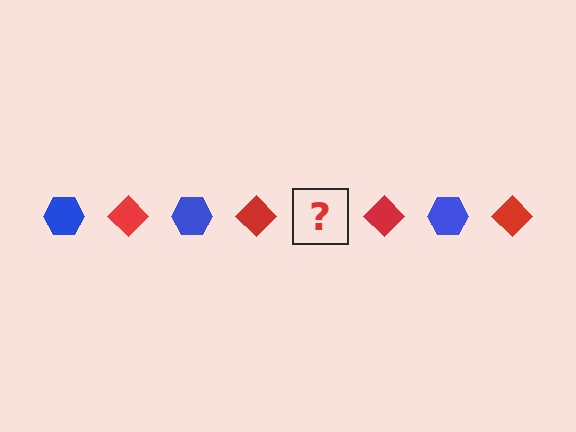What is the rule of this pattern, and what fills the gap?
The rule is that the pattern alternates between blue hexagon and red diamond. The gap should be filled with a blue hexagon.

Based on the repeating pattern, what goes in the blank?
The blank should be a blue hexagon.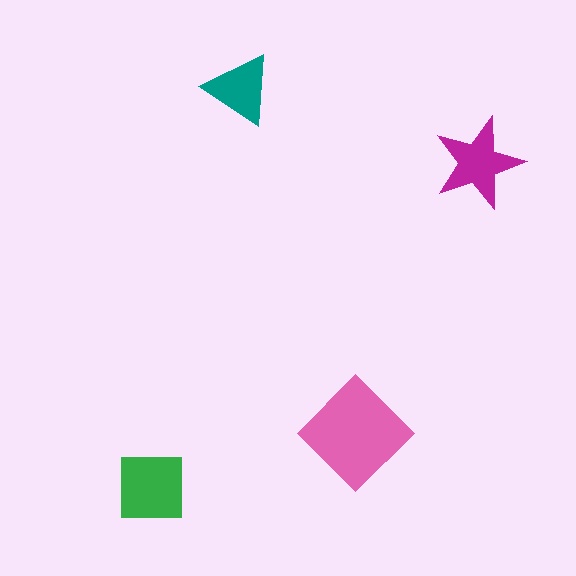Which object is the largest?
The pink diamond.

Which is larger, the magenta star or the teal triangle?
The magenta star.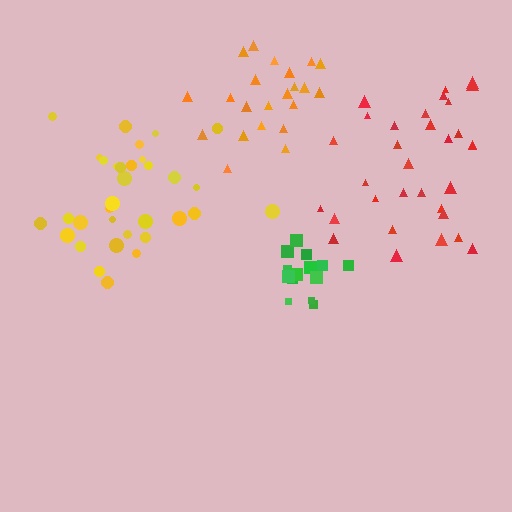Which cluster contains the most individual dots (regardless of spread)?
Yellow (33).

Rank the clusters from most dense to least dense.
green, yellow, orange, red.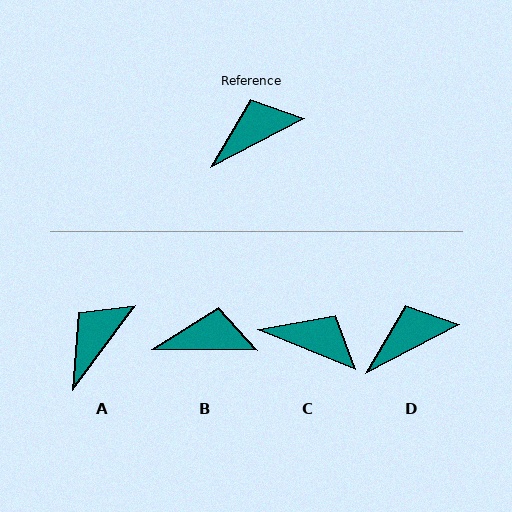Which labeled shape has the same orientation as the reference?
D.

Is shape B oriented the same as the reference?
No, it is off by about 28 degrees.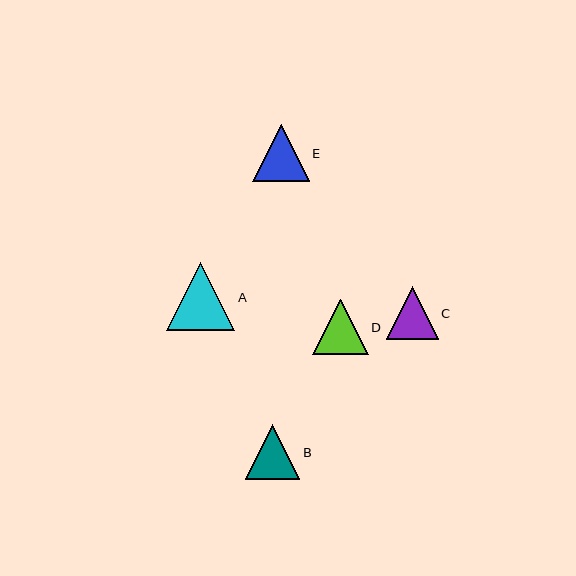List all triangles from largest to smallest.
From largest to smallest: A, E, D, B, C.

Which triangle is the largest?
Triangle A is the largest with a size of approximately 68 pixels.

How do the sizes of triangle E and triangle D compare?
Triangle E and triangle D are approximately the same size.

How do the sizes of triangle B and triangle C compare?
Triangle B and triangle C are approximately the same size.